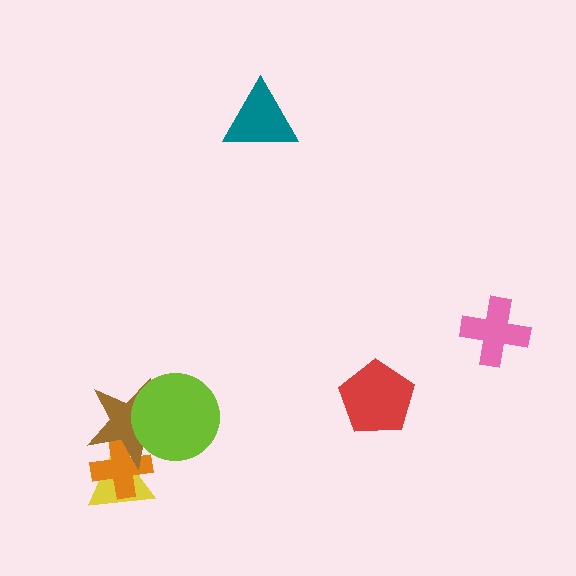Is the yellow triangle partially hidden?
Yes, it is partially covered by another shape.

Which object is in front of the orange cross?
The brown star is in front of the orange cross.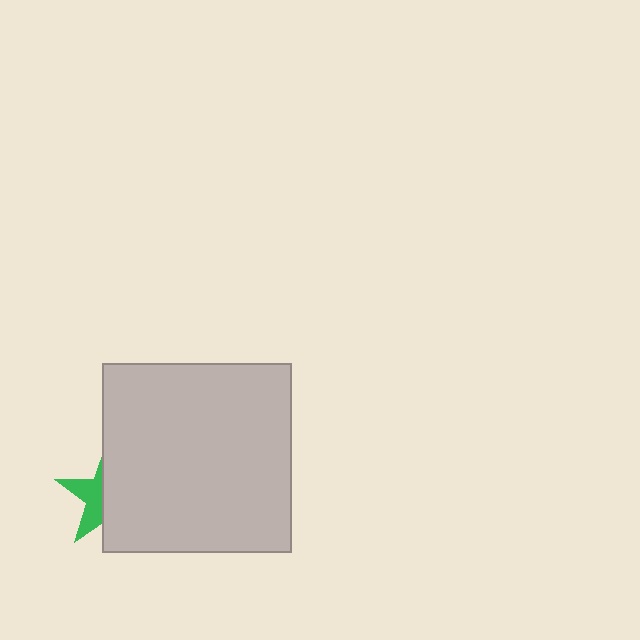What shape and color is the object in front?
The object in front is a light gray square.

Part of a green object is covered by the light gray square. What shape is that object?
It is a star.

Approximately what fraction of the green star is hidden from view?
Roughly 62% of the green star is hidden behind the light gray square.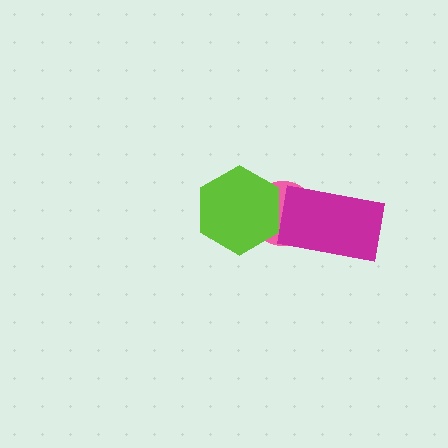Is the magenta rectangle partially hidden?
No, no other shape covers it.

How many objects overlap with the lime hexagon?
1 object overlaps with the lime hexagon.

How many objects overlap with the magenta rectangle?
1 object overlaps with the magenta rectangle.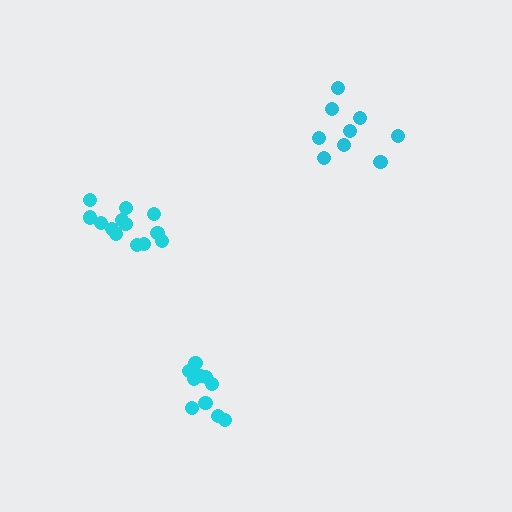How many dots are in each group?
Group 1: 11 dots, Group 2: 9 dots, Group 3: 13 dots (33 total).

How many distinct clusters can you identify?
There are 3 distinct clusters.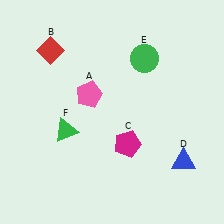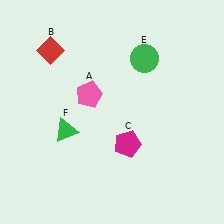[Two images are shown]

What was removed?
The blue triangle (D) was removed in Image 2.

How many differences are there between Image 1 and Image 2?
There is 1 difference between the two images.